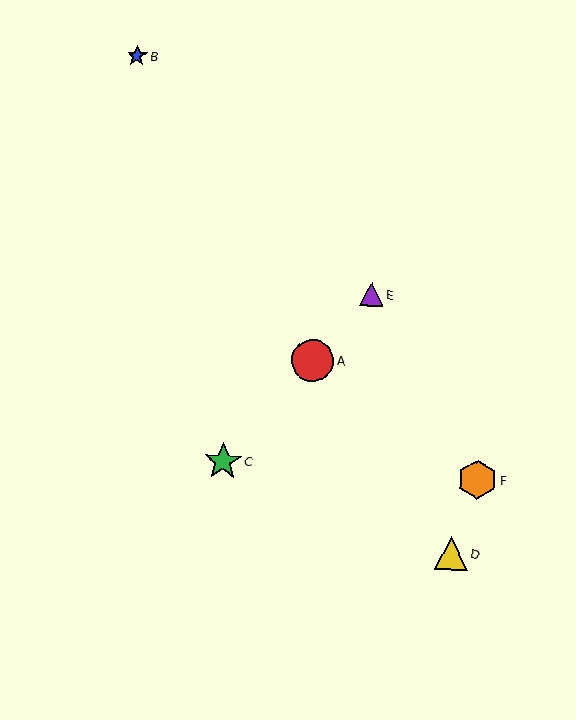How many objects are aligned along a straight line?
3 objects (A, C, E) are aligned along a straight line.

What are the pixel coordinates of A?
Object A is at (313, 361).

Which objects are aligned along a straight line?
Objects A, C, E are aligned along a straight line.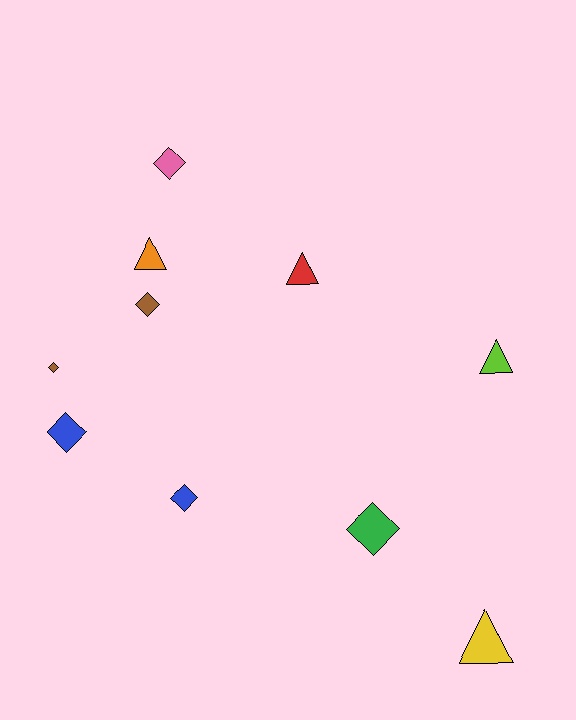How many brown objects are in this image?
There are 2 brown objects.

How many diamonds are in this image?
There are 6 diamonds.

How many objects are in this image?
There are 10 objects.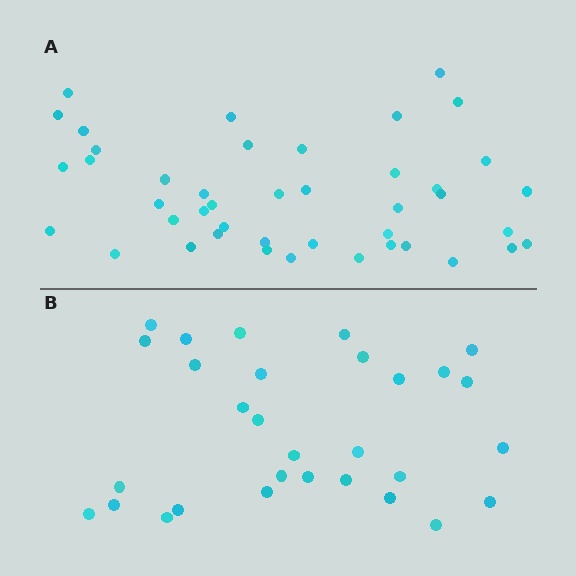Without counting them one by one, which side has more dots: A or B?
Region A (the top region) has more dots.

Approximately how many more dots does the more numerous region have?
Region A has approximately 15 more dots than region B.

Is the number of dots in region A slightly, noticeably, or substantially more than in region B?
Region A has noticeably more, but not dramatically so. The ratio is roughly 1.4 to 1.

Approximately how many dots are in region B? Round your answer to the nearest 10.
About 30 dots.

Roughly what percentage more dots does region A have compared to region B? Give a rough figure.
About 45% more.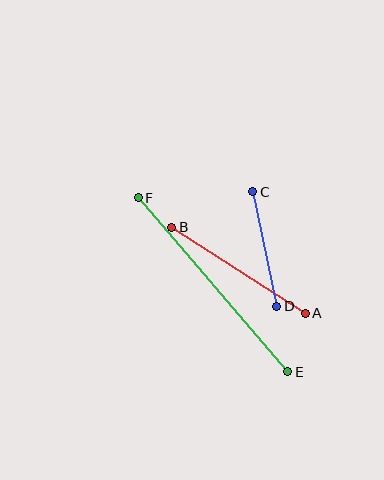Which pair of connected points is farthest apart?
Points E and F are farthest apart.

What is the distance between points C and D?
The distance is approximately 117 pixels.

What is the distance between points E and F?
The distance is approximately 229 pixels.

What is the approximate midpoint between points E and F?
The midpoint is at approximately (213, 285) pixels.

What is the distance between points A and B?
The distance is approximately 159 pixels.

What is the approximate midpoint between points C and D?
The midpoint is at approximately (265, 249) pixels.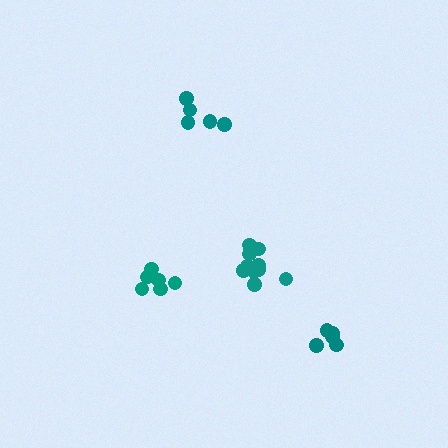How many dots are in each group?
Group 1: 5 dots, Group 2: 11 dots, Group 3: 5 dots, Group 4: 6 dots (27 total).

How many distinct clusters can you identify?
There are 4 distinct clusters.